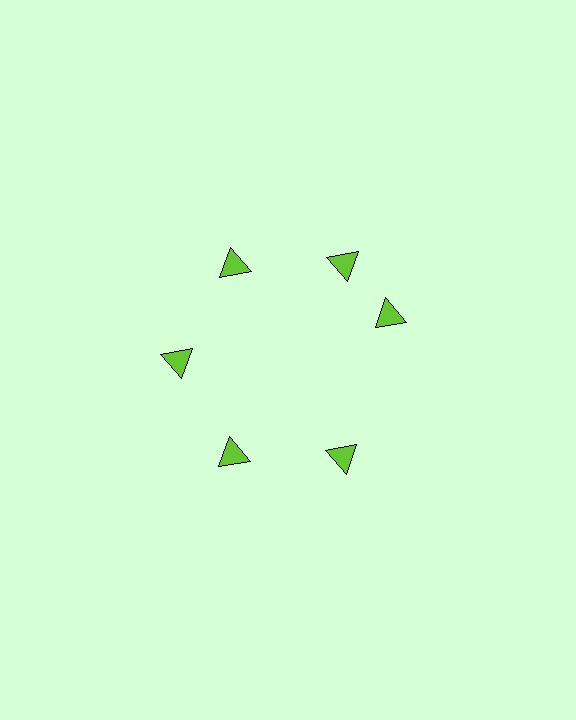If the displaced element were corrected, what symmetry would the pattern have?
It would have 6-fold rotational symmetry — the pattern would map onto itself every 60 degrees.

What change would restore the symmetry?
The symmetry would be restored by rotating it back into even spacing with its neighbors so that all 6 triangles sit at equal angles and equal distance from the center.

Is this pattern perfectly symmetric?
No. The 6 lime triangles are arranged in a ring, but one element near the 3 o'clock position is rotated out of alignment along the ring, breaking the 6-fold rotational symmetry.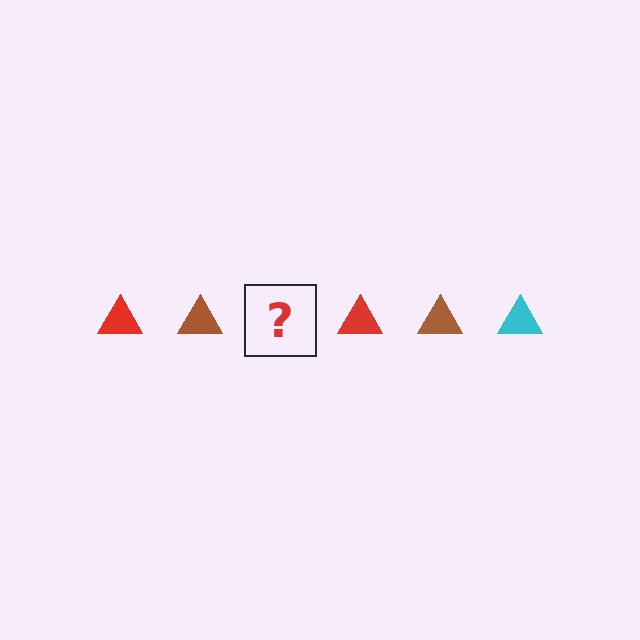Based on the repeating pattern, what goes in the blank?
The blank should be a cyan triangle.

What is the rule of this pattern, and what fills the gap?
The rule is that the pattern cycles through red, brown, cyan triangles. The gap should be filled with a cyan triangle.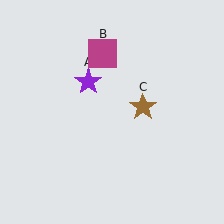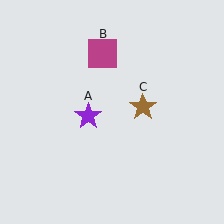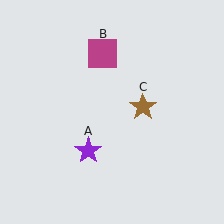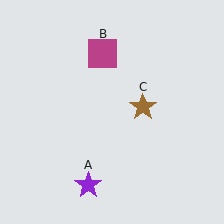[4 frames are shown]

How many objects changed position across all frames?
1 object changed position: purple star (object A).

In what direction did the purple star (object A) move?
The purple star (object A) moved down.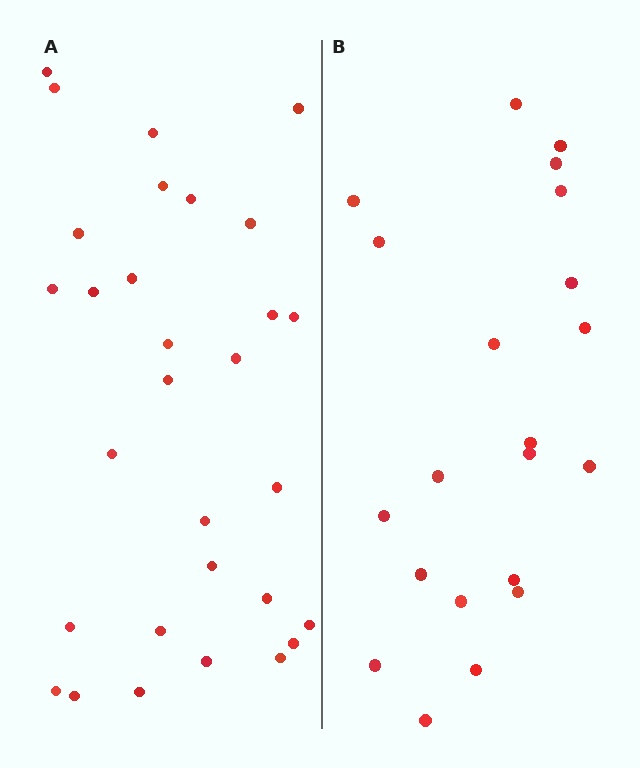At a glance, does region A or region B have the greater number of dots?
Region A (the left region) has more dots.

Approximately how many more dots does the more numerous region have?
Region A has roughly 8 or so more dots than region B.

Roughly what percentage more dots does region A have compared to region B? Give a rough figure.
About 45% more.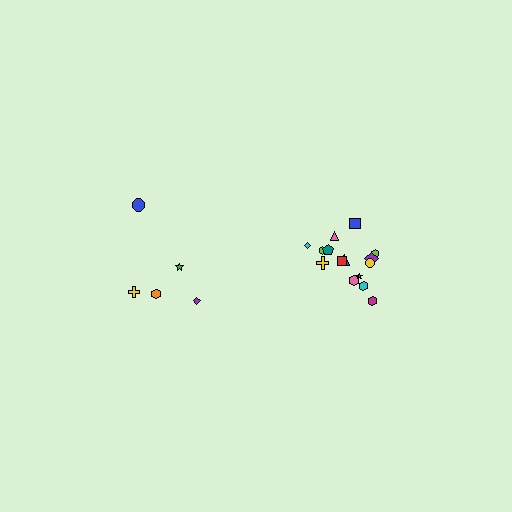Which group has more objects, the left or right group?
The right group.